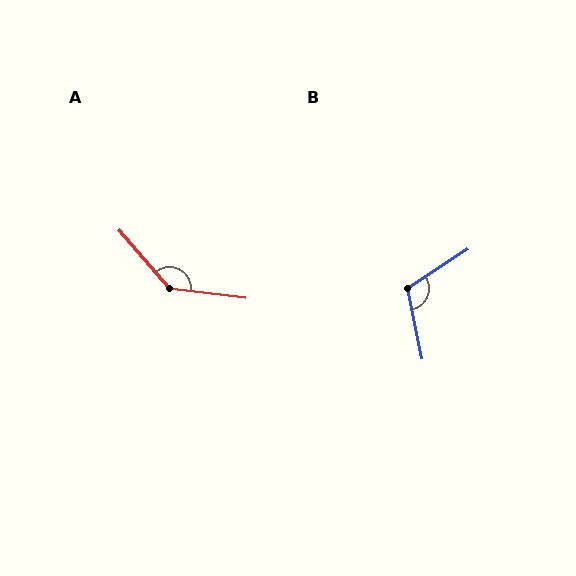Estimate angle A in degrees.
Approximately 138 degrees.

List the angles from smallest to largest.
B (111°), A (138°).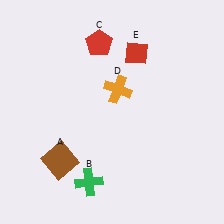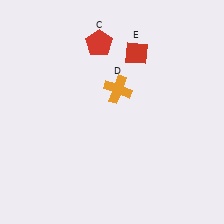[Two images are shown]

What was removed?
The green cross (B), the brown square (A) were removed in Image 2.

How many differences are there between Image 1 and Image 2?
There are 2 differences between the two images.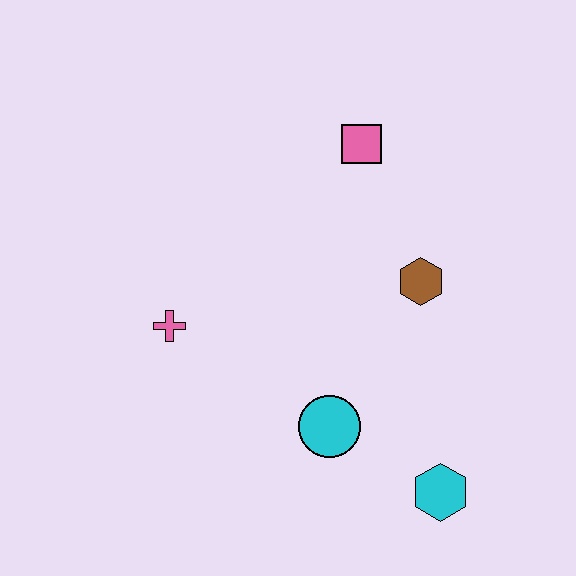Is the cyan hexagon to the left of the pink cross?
No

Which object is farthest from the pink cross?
The cyan hexagon is farthest from the pink cross.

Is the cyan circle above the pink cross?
No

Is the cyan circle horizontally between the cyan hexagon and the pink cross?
Yes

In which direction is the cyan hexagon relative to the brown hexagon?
The cyan hexagon is below the brown hexagon.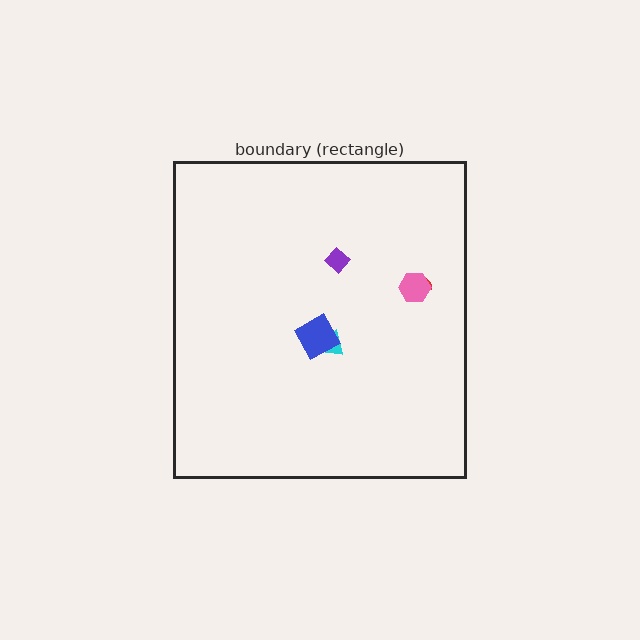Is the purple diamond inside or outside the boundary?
Inside.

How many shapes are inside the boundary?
5 inside, 0 outside.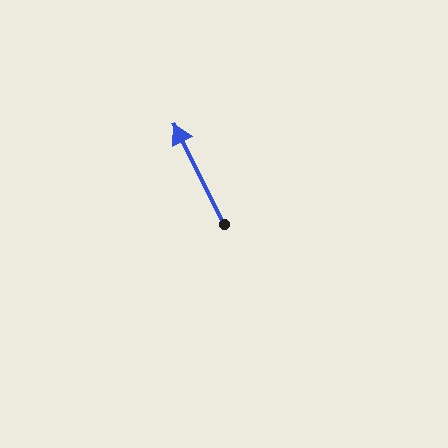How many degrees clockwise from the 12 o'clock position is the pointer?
Approximately 333 degrees.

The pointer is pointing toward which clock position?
Roughly 11 o'clock.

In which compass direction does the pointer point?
Northwest.